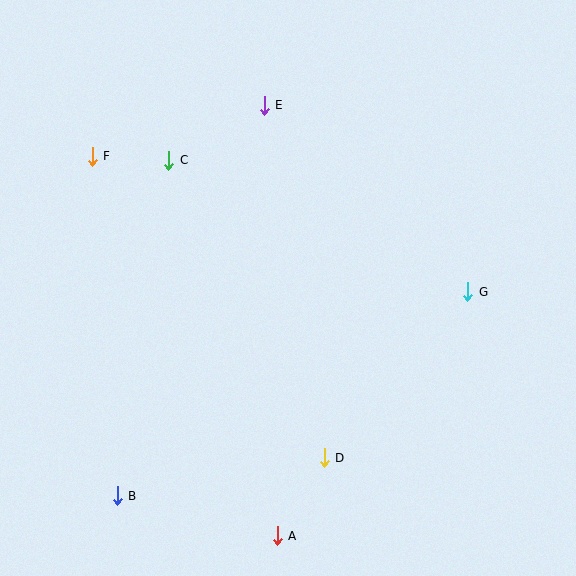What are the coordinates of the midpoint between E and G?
The midpoint between E and G is at (366, 198).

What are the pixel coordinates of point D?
Point D is at (324, 458).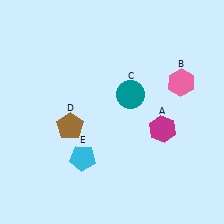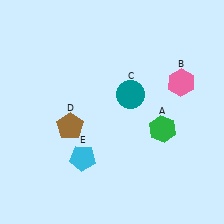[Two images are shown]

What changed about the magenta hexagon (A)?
In Image 1, A is magenta. In Image 2, it changed to green.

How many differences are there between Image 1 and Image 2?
There is 1 difference between the two images.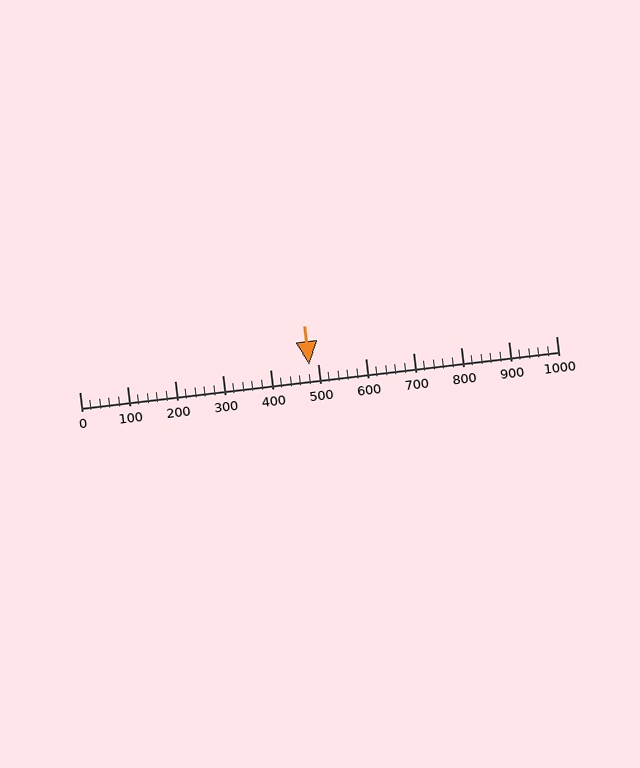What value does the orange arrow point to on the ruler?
The orange arrow points to approximately 482.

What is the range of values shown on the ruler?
The ruler shows values from 0 to 1000.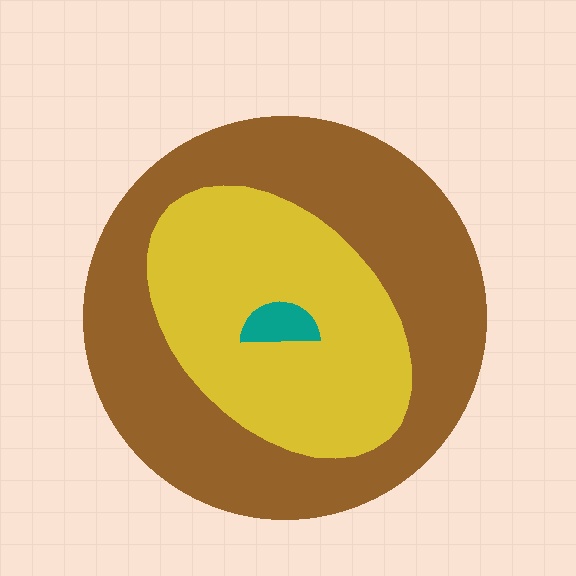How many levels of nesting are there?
3.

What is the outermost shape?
The brown circle.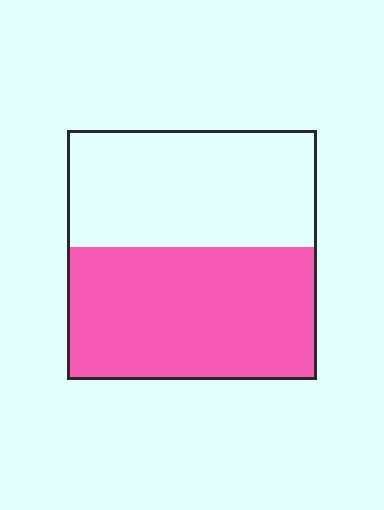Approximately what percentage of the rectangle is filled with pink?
Approximately 55%.